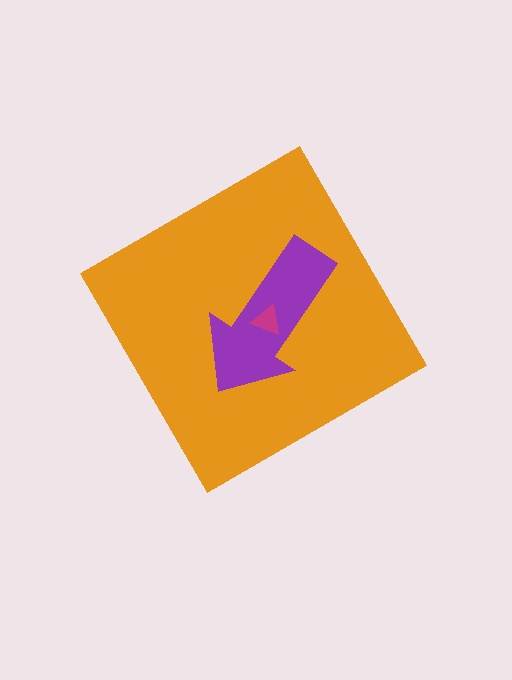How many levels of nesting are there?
3.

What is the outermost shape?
The orange diamond.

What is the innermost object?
The magenta triangle.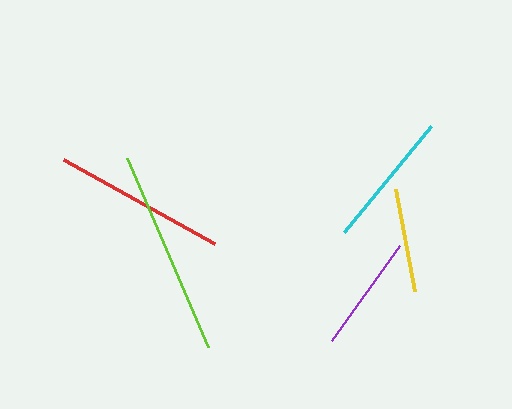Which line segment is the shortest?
The yellow line is the shortest at approximately 104 pixels.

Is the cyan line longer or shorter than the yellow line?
The cyan line is longer than the yellow line.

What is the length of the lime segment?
The lime segment is approximately 206 pixels long.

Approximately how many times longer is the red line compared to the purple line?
The red line is approximately 1.5 times the length of the purple line.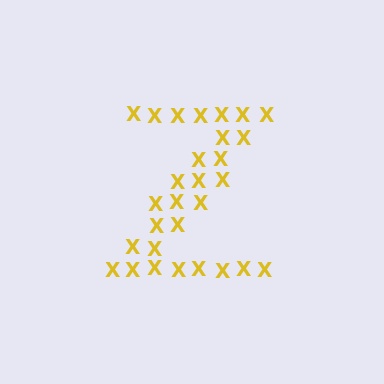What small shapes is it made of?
It is made of small letter X's.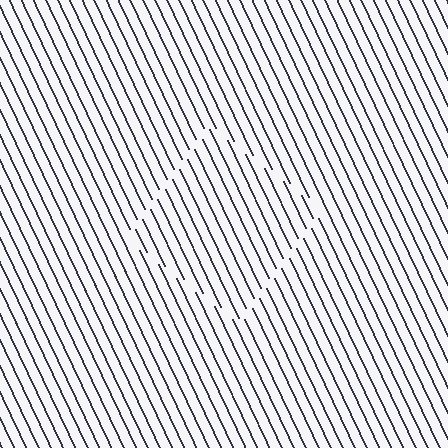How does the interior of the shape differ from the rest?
The interior of the shape contains the same grating, shifted by half a period — the contour is defined by the phase discontinuity where line-ends from the inner and outer gratings abut.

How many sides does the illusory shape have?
4 sides — the line-ends trace a square.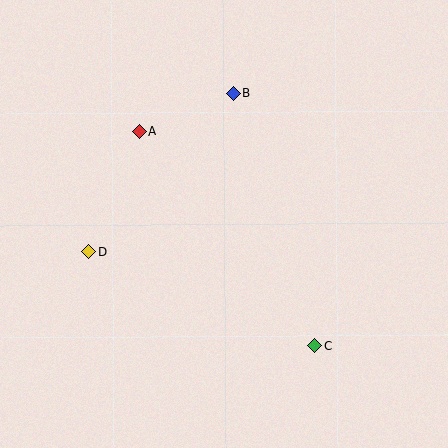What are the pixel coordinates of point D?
Point D is at (89, 252).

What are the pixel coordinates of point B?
Point B is at (233, 93).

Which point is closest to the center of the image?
Point A at (140, 131) is closest to the center.